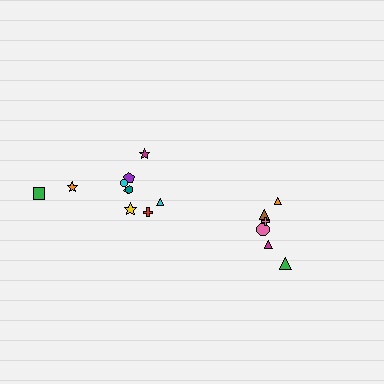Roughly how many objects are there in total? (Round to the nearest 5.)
Roughly 15 objects in total.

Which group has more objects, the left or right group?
The left group.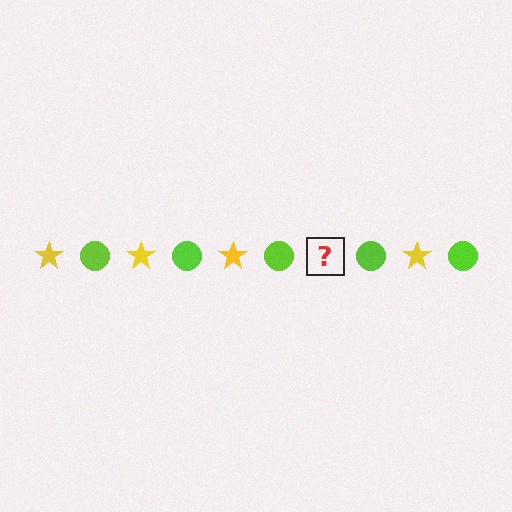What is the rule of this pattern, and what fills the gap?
The rule is that the pattern alternates between yellow star and lime circle. The gap should be filled with a yellow star.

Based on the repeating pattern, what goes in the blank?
The blank should be a yellow star.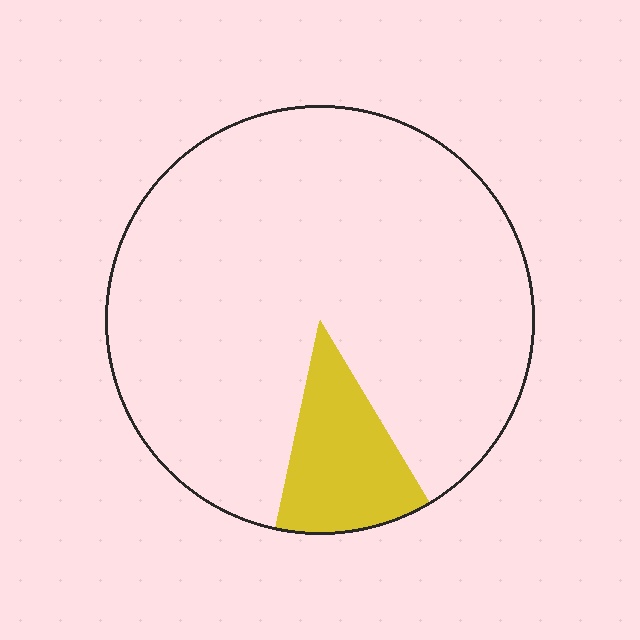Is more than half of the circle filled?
No.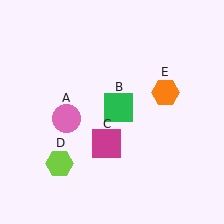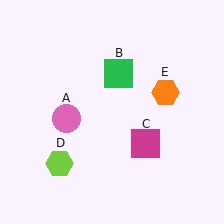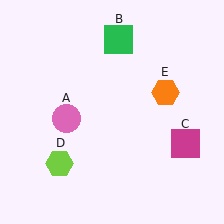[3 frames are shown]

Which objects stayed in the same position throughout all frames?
Pink circle (object A) and lime hexagon (object D) and orange hexagon (object E) remained stationary.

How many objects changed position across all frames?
2 objects changed position: green square (object B), magenta square (object C).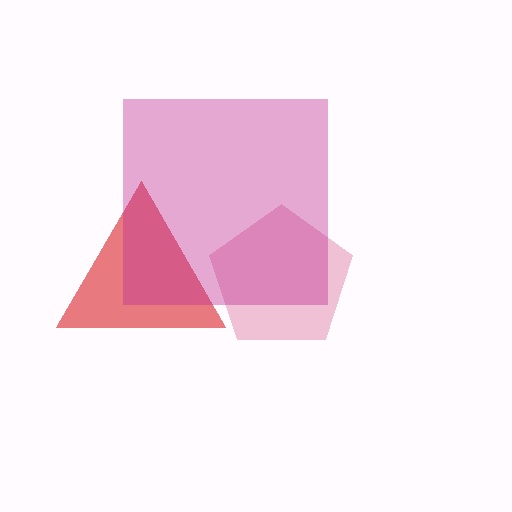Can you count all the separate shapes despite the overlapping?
Yes, there are 3 separate shapes.